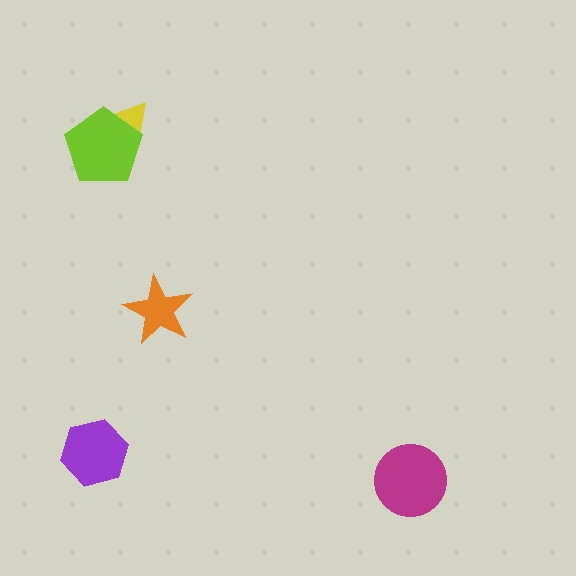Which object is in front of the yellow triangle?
The lime pentagon is in front of the yellow triangle.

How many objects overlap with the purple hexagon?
0 objects overlap with the purple hexagon.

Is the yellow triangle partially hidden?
Yes, it is partially covered by another shape.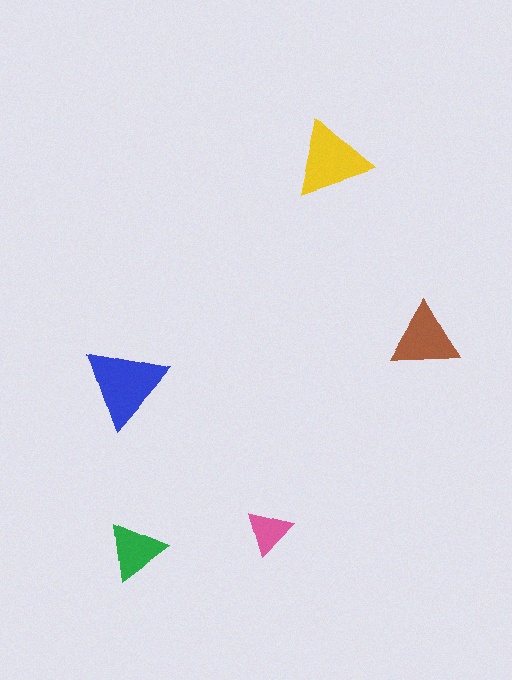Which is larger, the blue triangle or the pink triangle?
The blue one.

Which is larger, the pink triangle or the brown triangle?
The brown one.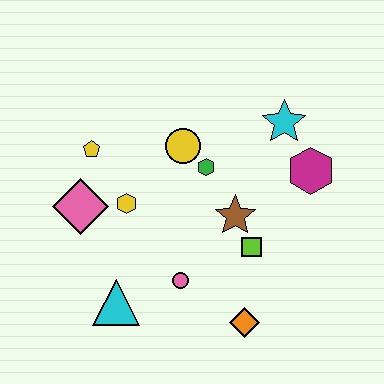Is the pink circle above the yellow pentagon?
No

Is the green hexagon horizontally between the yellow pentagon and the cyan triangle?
No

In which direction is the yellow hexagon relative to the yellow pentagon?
The yellow hexagon is below the yellow pentagon.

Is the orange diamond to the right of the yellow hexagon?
Yes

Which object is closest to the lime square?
The brown star is closest to the lime square.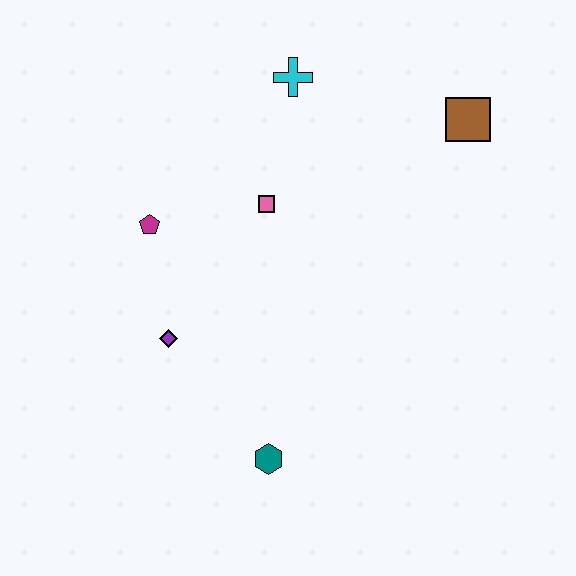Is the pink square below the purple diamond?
No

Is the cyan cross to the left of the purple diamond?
No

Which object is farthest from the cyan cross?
The teal hexagon is farthest from the cyan cross.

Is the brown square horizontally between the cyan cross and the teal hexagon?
No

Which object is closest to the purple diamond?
The magenta pentagon is closest to the purple diamond.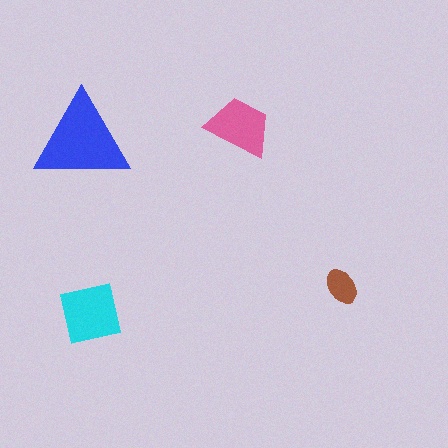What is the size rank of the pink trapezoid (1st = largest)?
3rd.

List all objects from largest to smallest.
The blue triangle, the cyan square, the pink trapezoid, the brown ellipse.